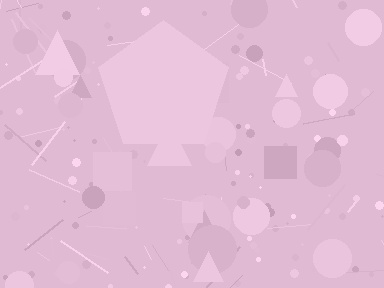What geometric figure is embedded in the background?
A pentagon is embedded in the background.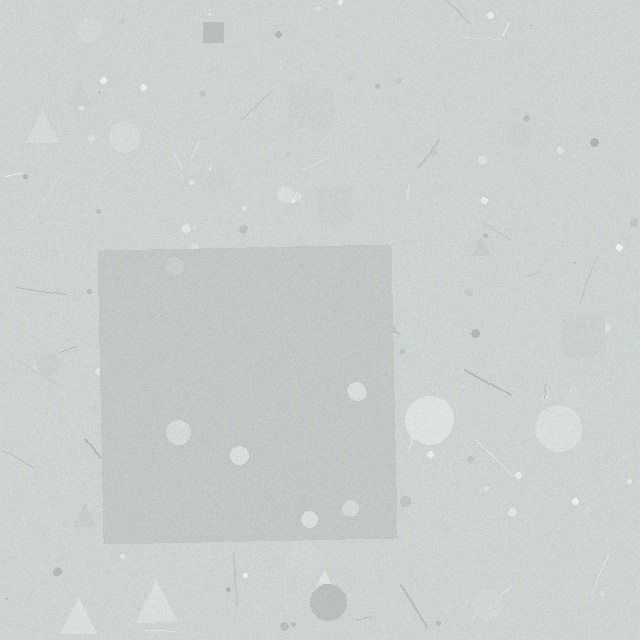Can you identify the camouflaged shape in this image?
The camouflaged shape is a square.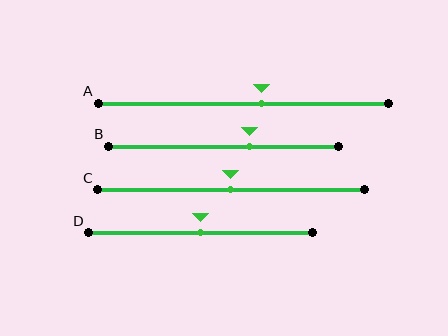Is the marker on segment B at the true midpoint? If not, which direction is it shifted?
No, the marker on segment B is shifted to the right by about 11% of the segment length.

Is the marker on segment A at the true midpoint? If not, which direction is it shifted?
No, the marker on segment A is shifted to the right by about 6% of the segment length.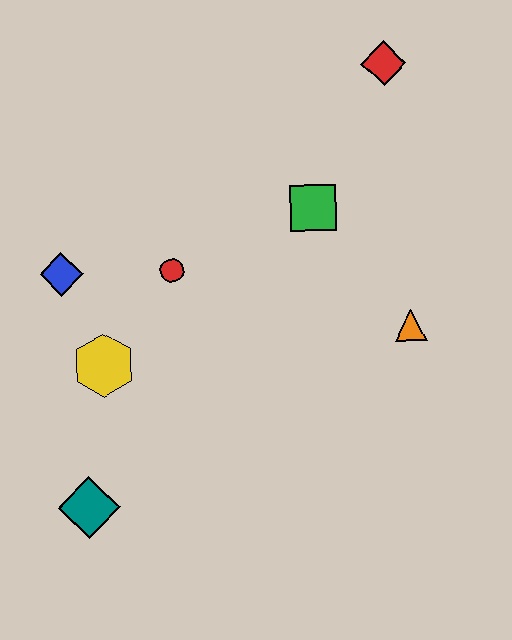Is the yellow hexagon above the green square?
No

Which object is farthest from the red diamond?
The teal diamond is farthest from the red diamond.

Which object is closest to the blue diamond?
The yellow hexagon is closest to the blue diamond.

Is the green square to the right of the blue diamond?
Yes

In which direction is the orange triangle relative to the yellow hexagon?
The orange triangle is to the right of the yellow hexagon.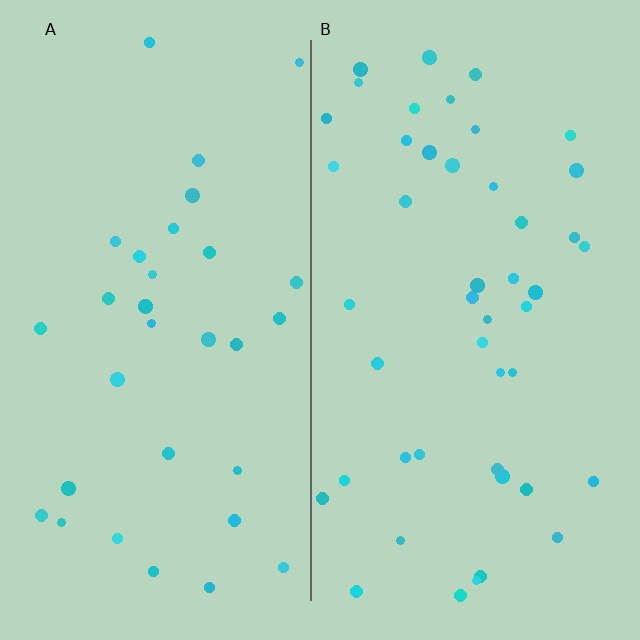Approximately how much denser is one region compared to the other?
Approximately 1.5× — region B over region A.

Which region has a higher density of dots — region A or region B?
B (the right).